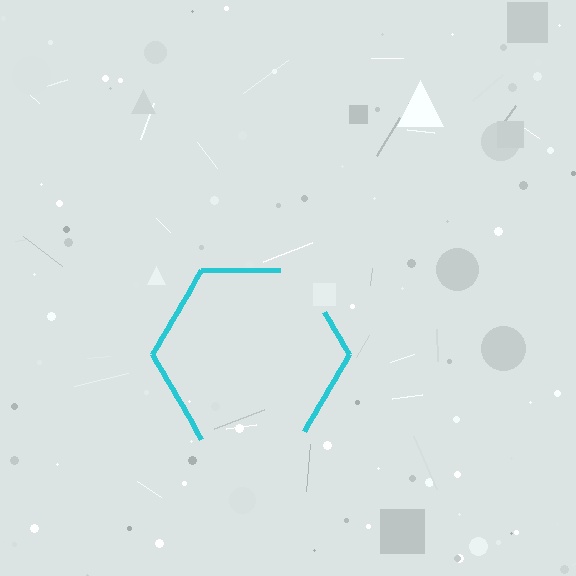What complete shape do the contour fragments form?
The contour fragments form a hexagon.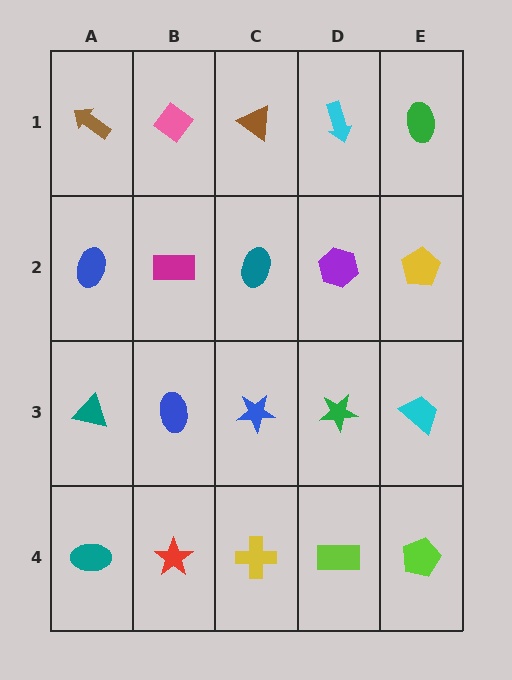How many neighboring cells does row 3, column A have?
3.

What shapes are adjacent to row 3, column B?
A magenta rectangle (row 2, column B), a red star (row 4, column B), a teal triangle (row 3, column A), a blue star (row 3, column C).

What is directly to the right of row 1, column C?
A cyan arrow.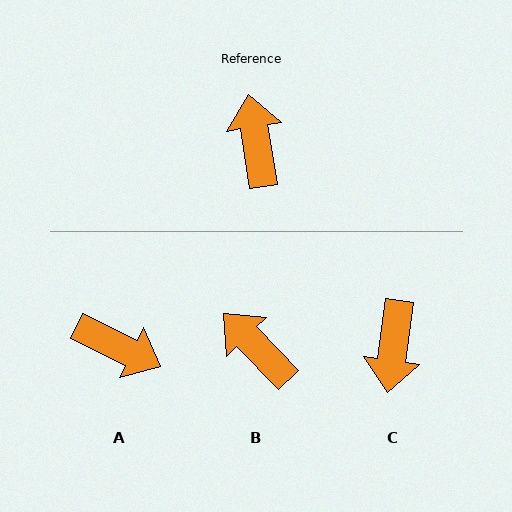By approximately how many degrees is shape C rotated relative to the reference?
Approximately 164 degrees counter-clockwise.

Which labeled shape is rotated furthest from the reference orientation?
C, about 164 degrees away.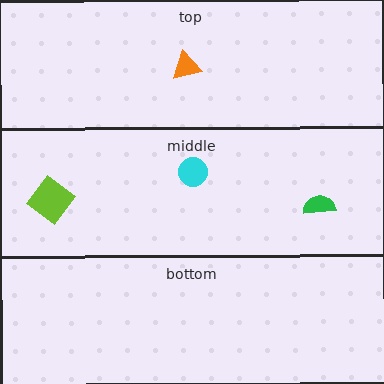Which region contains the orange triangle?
The top region.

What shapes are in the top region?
The orange triangle.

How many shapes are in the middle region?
3.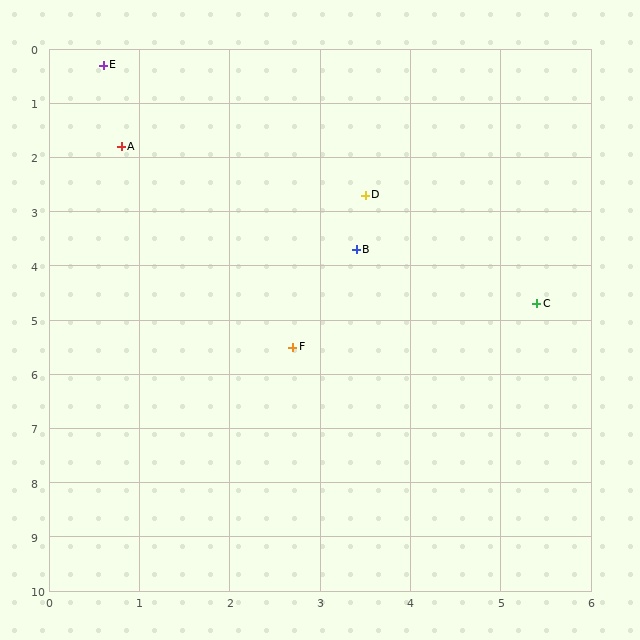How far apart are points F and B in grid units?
Points F and B are about 1.9 grid units apart.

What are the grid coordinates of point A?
Point A is at approximately (0.8, 1.8).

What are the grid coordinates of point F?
Point F is at approximately (2.7, 5.5).